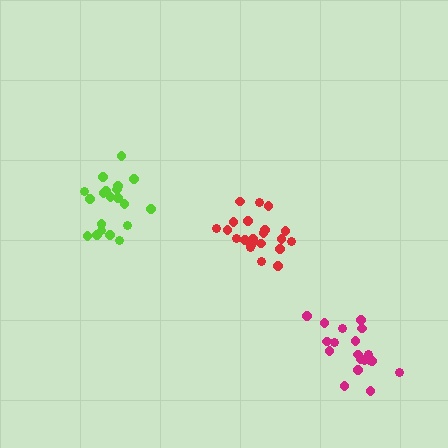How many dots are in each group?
Group 1: 20 dots, Group 2: 21 dots, Group 3: 19 dots (60 total).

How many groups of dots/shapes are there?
There are 3 groups.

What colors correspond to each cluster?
The clusters are colored: lime, red, magenta.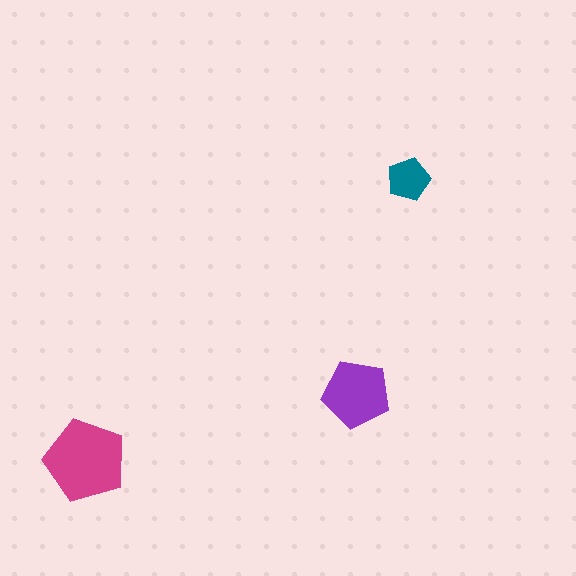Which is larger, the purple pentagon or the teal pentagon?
The purple one.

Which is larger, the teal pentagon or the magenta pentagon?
The magenta one.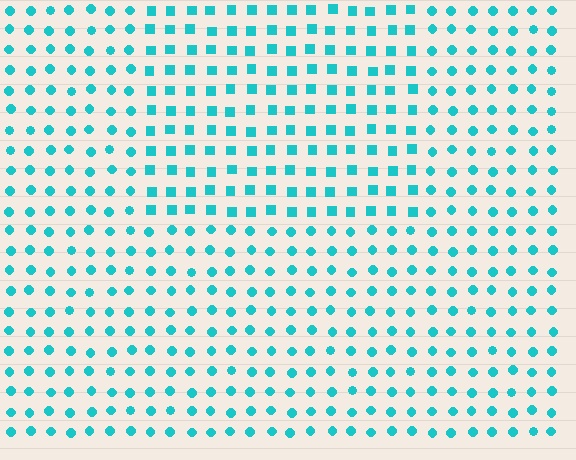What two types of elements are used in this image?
The image uses squares inside the rectangle region and circles outside it.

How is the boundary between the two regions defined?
The boundary is defined by a change in element shape: squares inside vs. circles outside. All elements share the same color and spacing.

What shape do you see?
I see a rectangle.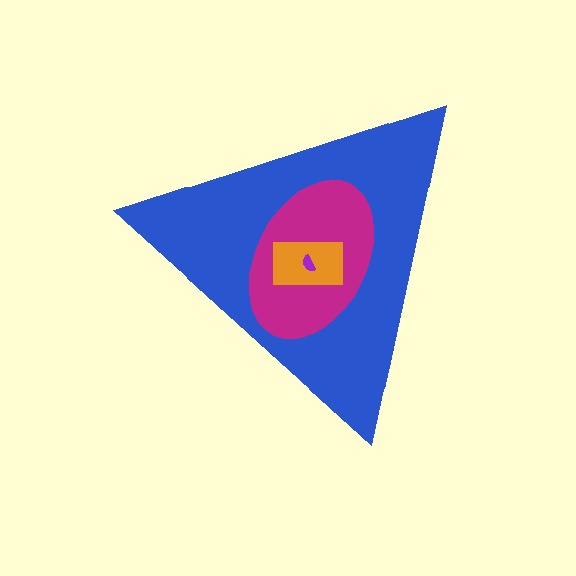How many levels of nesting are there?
4.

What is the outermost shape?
The blue triangle.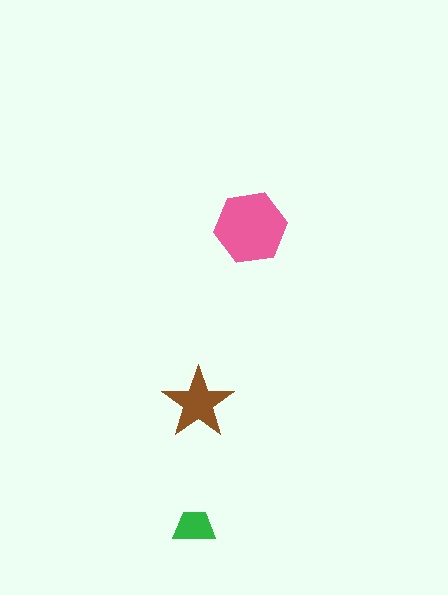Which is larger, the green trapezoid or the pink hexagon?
The pink hexagon.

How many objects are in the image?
There are 3 objects in the image.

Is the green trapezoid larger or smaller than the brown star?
Smaller.